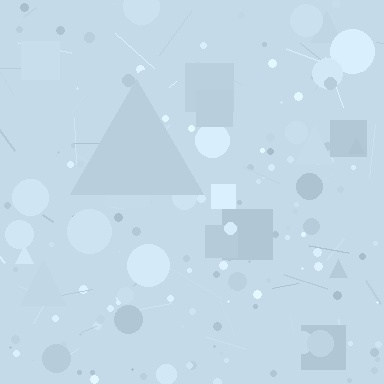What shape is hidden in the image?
A triangle is hidden in the image.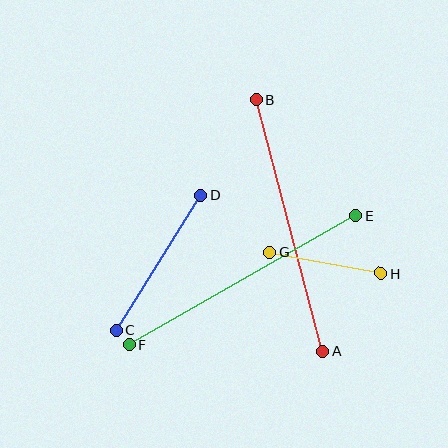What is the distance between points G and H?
The distance is approximately 113 pixels.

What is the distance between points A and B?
The distance is approximately 260 pixels.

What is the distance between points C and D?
The distance is approximately 159 pixels.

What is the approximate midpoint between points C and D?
The midpoint is at approximately (158, 263) pixels.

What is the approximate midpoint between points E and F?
The midpoint is at approximately (242, 280) pixels.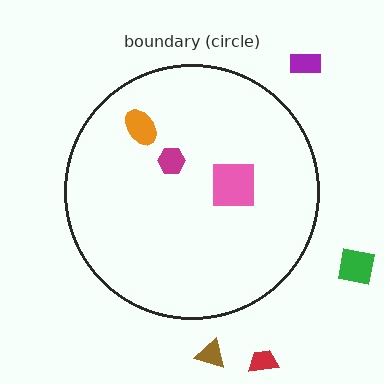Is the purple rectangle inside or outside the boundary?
Outside.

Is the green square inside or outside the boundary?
Outside.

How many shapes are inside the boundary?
3 inside, 4 outside.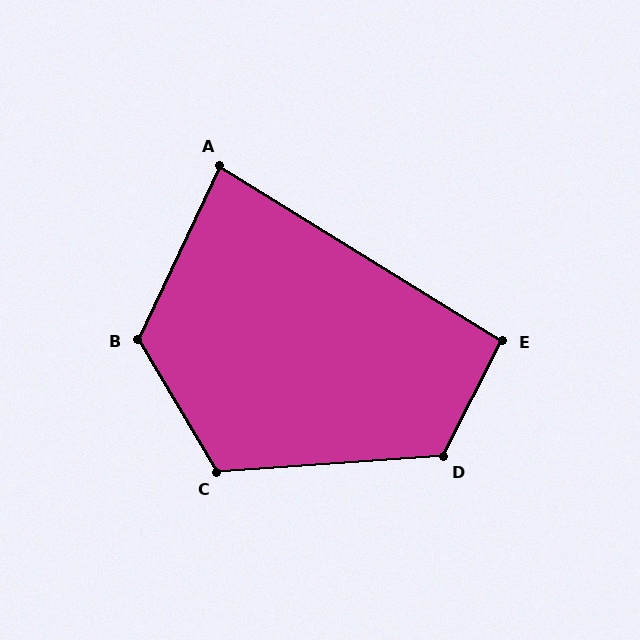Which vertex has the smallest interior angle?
A, at approximately 84 degrees.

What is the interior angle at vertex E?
Approximately 95 degrees (approximately right).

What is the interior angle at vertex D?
Approximately 121 degrees (obtuse).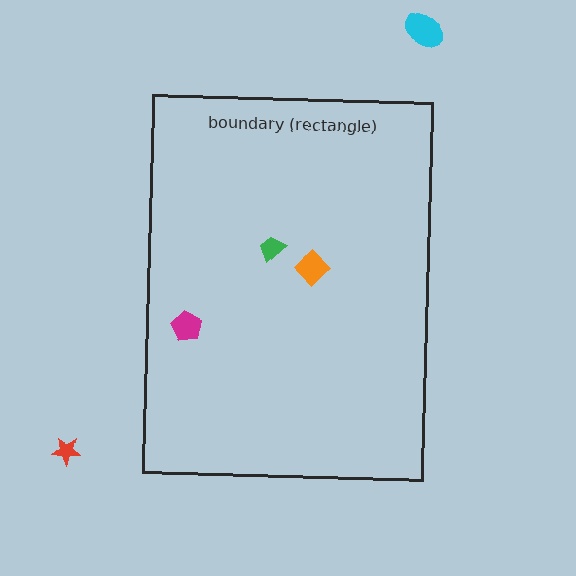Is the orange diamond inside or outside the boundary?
Inside.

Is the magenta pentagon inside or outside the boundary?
Inside.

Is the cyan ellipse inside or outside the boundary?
Outside.